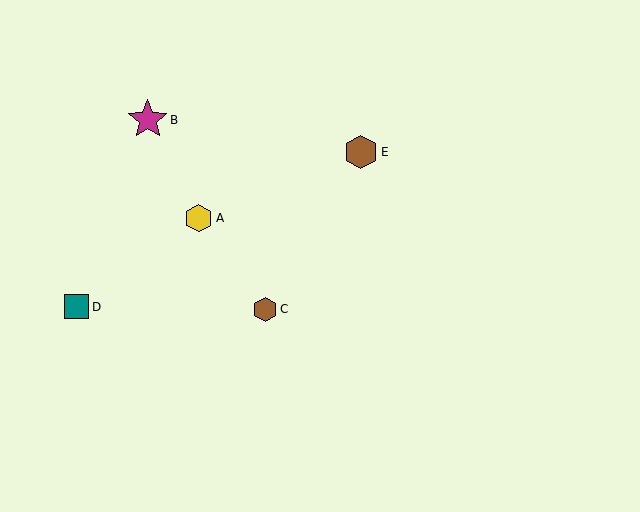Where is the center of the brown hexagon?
The center of the brown hexagon is at (265, 309).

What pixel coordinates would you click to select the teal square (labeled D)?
Click at (77, 307) to select the teal square D.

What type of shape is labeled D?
Shape D is a teal square.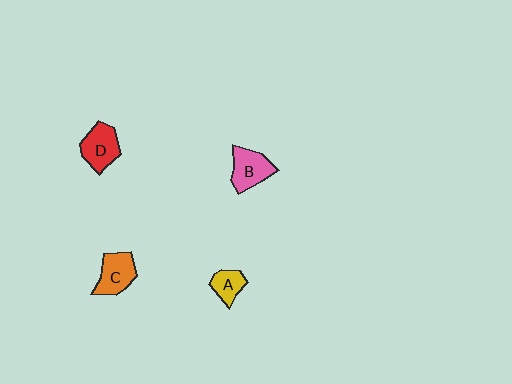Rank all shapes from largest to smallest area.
From largest to smallest: D (red), B (pink), C (orange), A (yellow).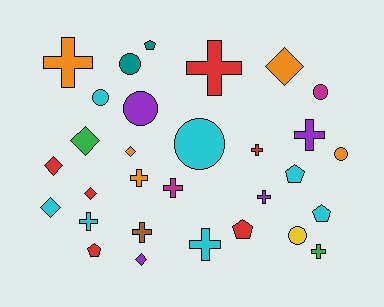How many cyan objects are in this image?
There are 7 cyan objects.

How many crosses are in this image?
There are 11 crosses.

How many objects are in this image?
There are 30 objects.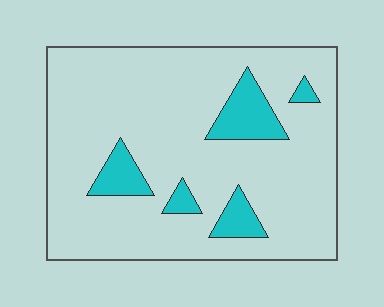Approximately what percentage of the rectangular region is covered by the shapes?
Approximately 15%.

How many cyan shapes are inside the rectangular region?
5.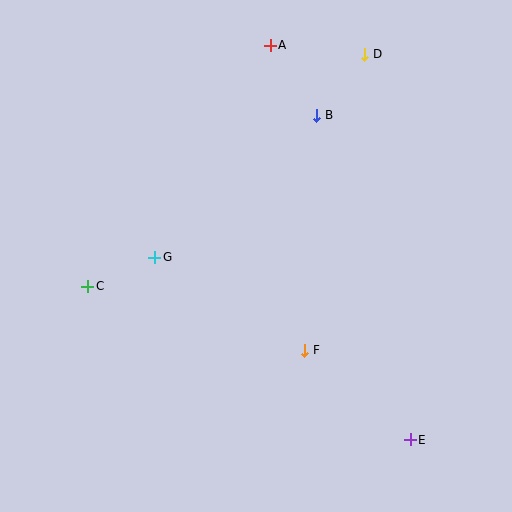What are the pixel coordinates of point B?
Point B is at (317, 115).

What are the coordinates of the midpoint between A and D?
The midpoint between A and D is at (318, 50).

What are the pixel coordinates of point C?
Point C is at (88, 286).